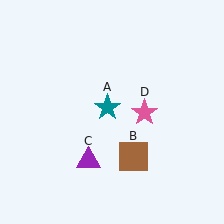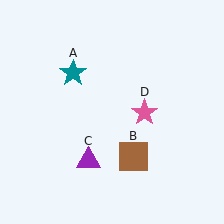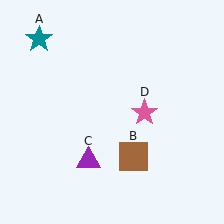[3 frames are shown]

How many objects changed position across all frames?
1 object changed position: teal star (object A).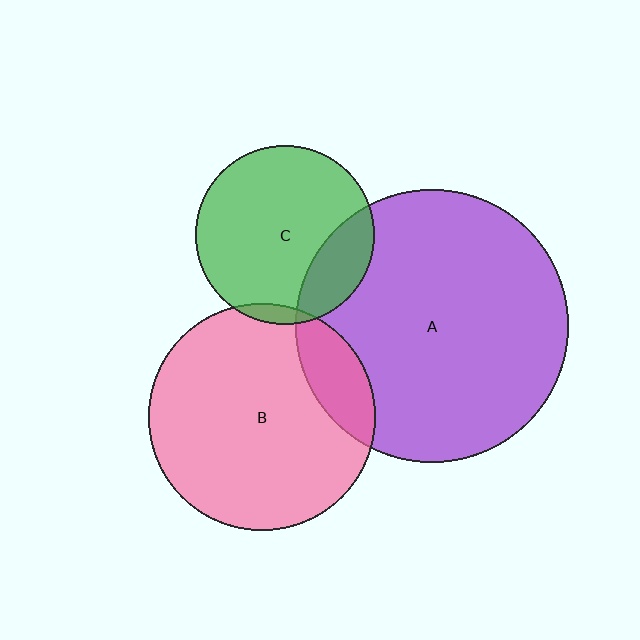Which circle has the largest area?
Circle A (purple).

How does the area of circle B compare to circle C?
Approximately 1.6 times.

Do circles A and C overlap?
Yes.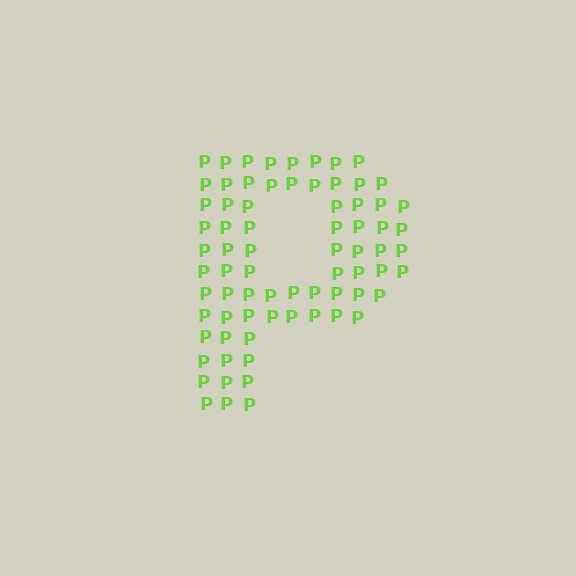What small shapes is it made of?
It is made of small letter P's.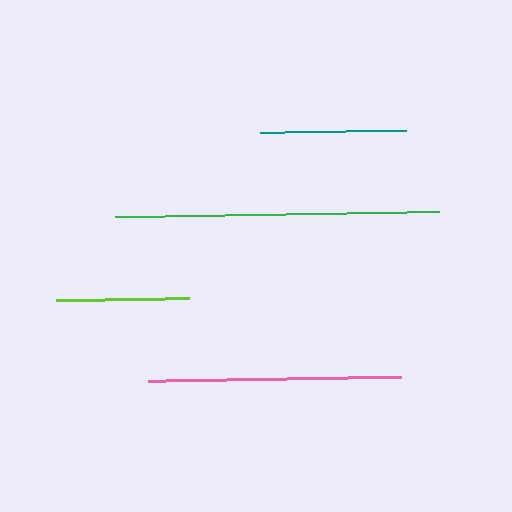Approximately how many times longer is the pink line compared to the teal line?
The pink line is approximately 1.7 times the length of the teal line.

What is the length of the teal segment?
The teal segment is approximately 145 pixels long.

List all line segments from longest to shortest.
From longest to shortest: green, pink, teal, lime.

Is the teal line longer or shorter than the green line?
The green line is longer than the teal line.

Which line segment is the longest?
The green line is the longest at approximately 324 pixels.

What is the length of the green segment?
The green segment is approximately 324 pixels long.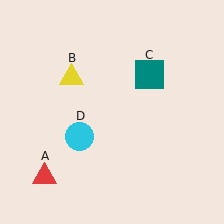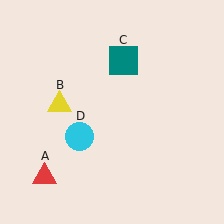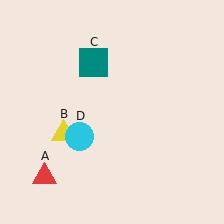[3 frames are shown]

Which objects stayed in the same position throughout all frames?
Red triangle (object A) and cyan circle (object D) remained stationary.